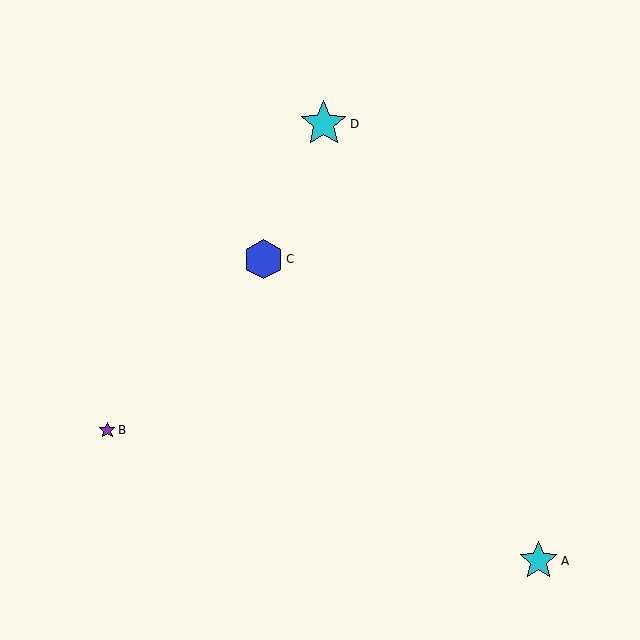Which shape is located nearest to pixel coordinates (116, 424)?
The purple star (labeled B) at (107, 430) is nearest to that location.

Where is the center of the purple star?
The center of the purple star is at (107, 430).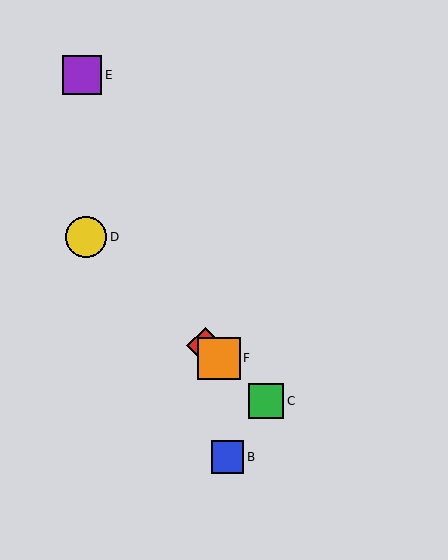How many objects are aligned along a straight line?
4 objects (A, C, D, F) are aligned along a straight line.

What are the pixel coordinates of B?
Object B is at (228, 457).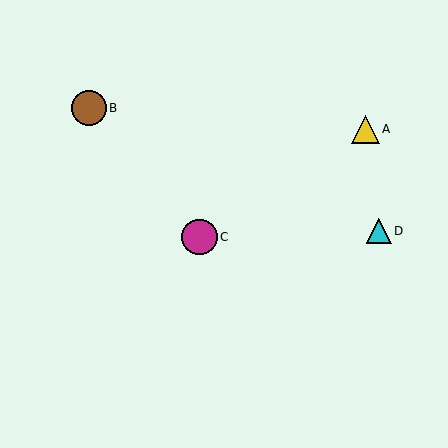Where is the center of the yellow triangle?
The center of the yellow triangle is at (365, 129).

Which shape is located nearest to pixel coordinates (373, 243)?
The cyan triangle (labeled D) at (379, 231) is nearest to that location.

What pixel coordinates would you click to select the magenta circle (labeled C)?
Click at (199, 237) to select the magenta circle C.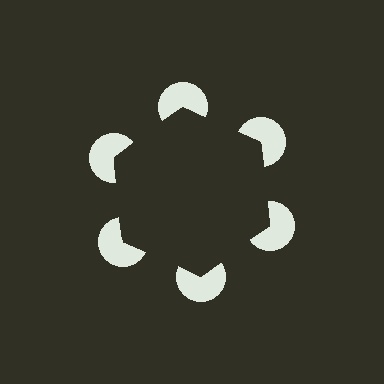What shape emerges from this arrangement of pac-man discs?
An illusory hexagon — its edges are inferred from the aligned wedge cuts in the pac-man discs, not physically drawn.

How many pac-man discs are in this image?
There are 6 — one at each vertex of the illusory hexagon.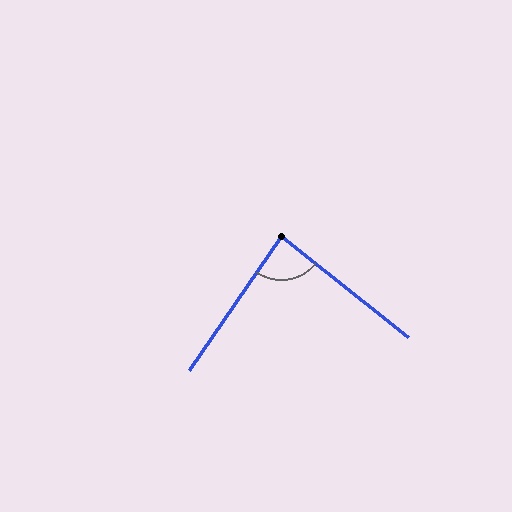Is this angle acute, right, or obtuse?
It is approximately a right angle.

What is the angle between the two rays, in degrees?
Approximately 86 degrees.